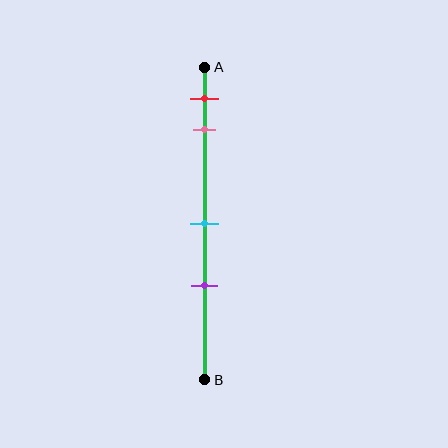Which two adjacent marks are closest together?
The red and pink marks are the closest adjacent pair.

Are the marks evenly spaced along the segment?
No, the marks are not evenly spaced.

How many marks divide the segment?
There are 4 marks dividing the segment.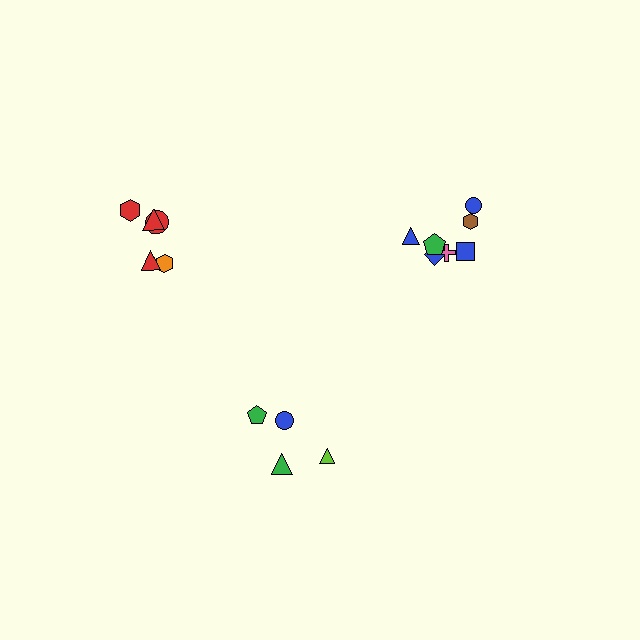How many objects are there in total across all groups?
There are 16 objects.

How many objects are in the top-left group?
There are 5 objects.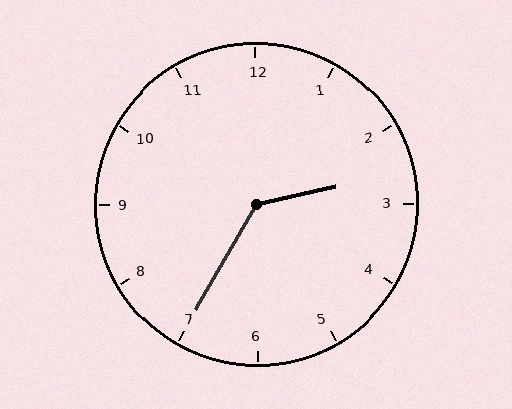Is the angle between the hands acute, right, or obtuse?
It is obtuse.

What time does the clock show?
2:35.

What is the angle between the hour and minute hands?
Approximately 132 degrees.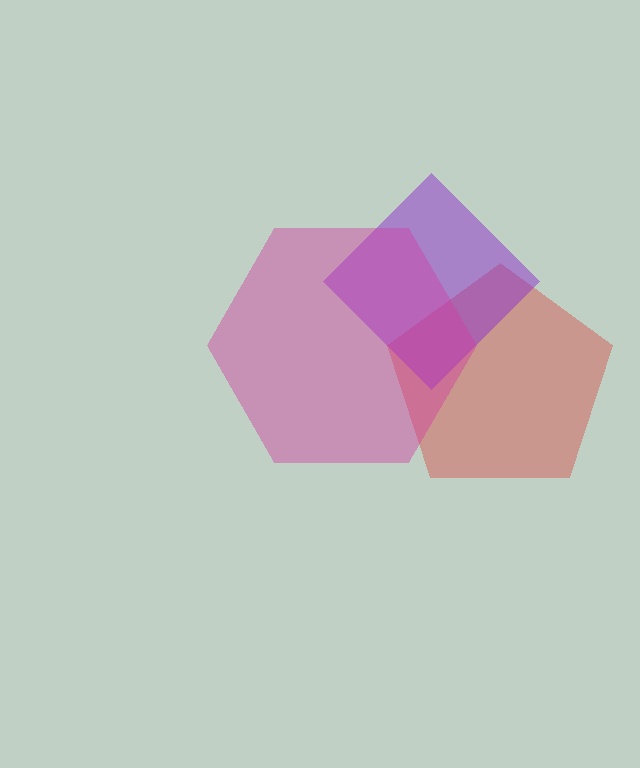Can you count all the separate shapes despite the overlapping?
Yes, there are 3 separate shapes.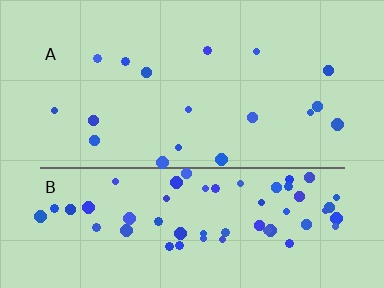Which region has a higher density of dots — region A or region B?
B (the bottom).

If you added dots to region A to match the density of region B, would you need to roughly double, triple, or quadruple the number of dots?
Approximately quadruple.